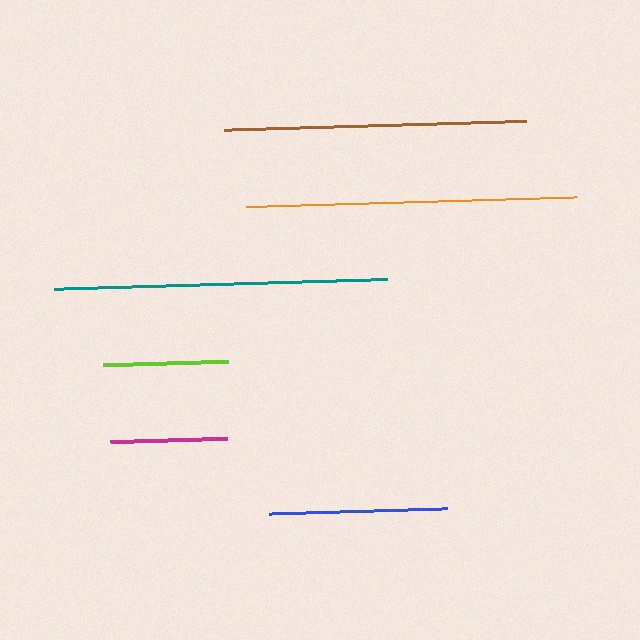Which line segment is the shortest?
The magenta line is the shortest at approximately 117 pixels.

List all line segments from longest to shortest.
From longest to shortest: teal, orange, brown, blue, lime, magenta.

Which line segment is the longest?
The teal line is the longest at approximately 333 pixels.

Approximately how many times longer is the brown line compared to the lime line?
The brown line is approximately 2.4 times the length of the lime line.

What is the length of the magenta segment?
The magenta segment is approximately 117 pixels long.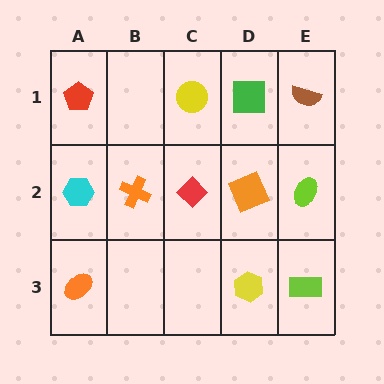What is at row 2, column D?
An orange square.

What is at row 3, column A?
An orange ellipse.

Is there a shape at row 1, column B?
No, that cell is empty.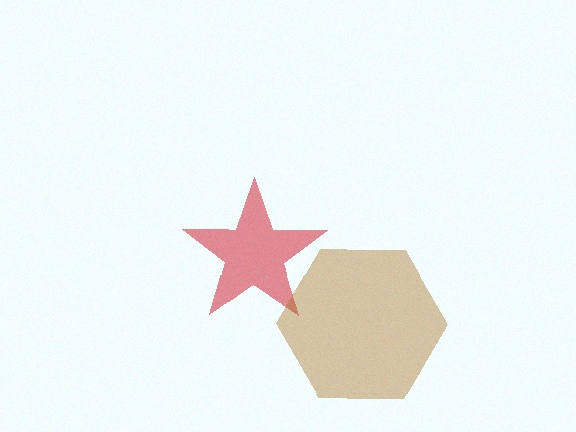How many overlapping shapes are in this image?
There are 2 overlapping shapes in the image.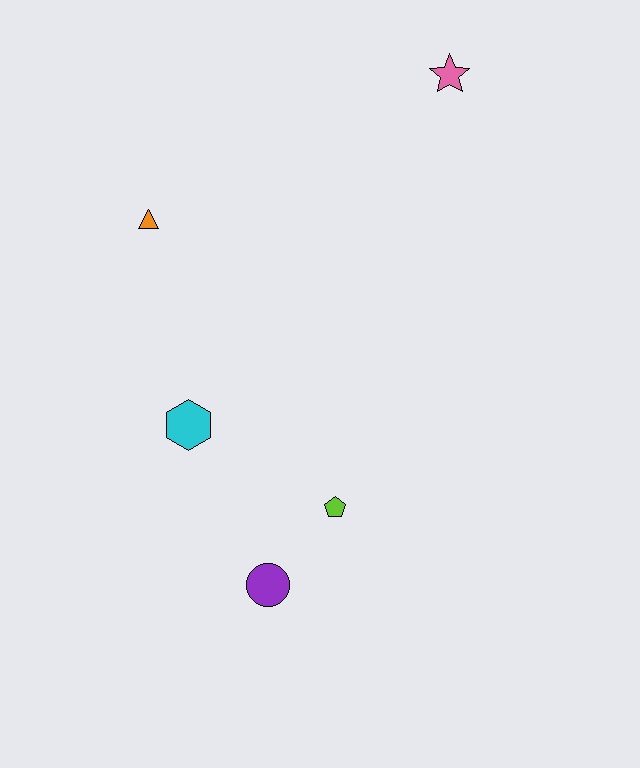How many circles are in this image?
There is 1 circle.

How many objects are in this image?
There are 5 objects.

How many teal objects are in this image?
There are no teal objects.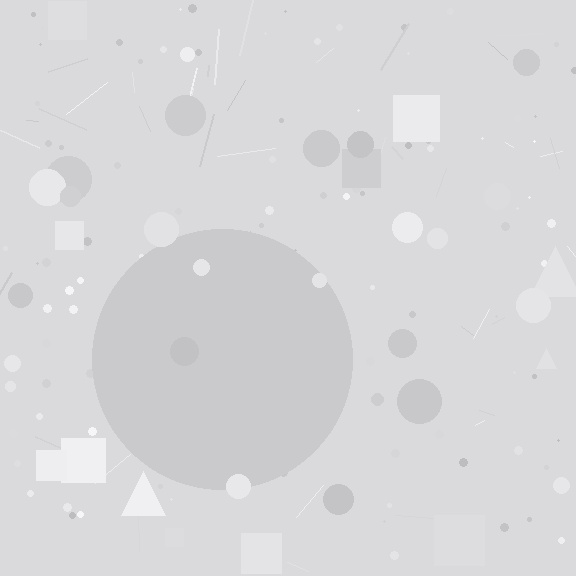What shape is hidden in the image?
A circle is hidden in the image.